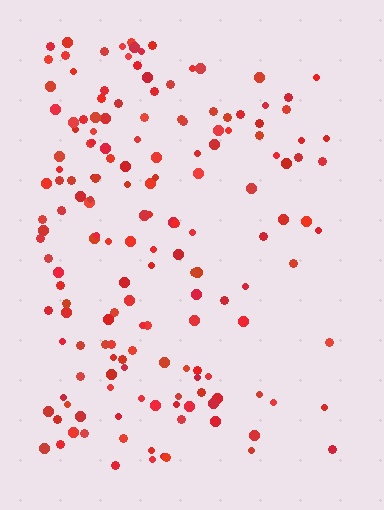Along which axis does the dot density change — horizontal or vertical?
Horizontal.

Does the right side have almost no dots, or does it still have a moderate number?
Still a moderate number, just noticeably fewer than the left.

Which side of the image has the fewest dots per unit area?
The right.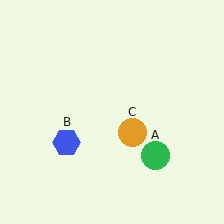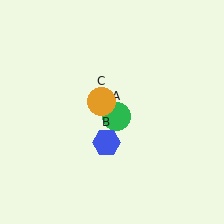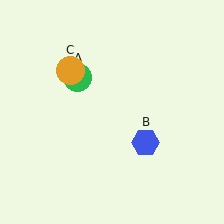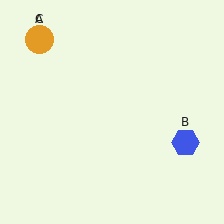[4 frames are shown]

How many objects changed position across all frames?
3 objects changed position: green circle (object A), blue hexagon (object B), orange circle (object C).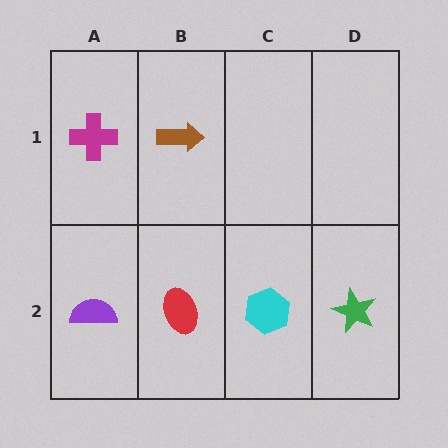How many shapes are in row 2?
4 shapes.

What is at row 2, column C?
A cyan hexagon.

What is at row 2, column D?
A green star.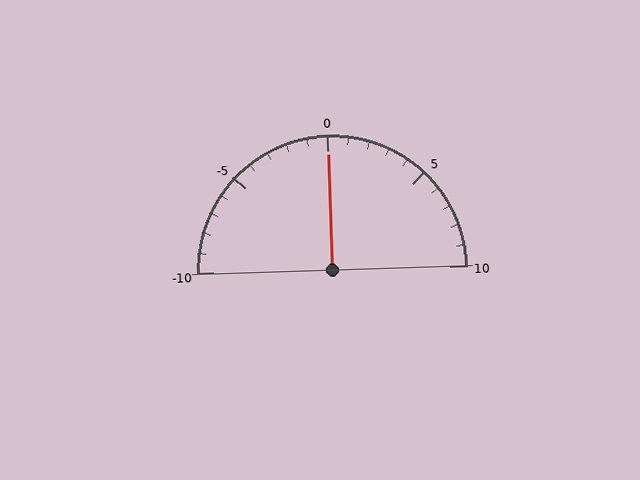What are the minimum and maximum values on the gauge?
The gauge ranges from -10 to 10.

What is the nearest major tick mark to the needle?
The nearest major tick mark is 0.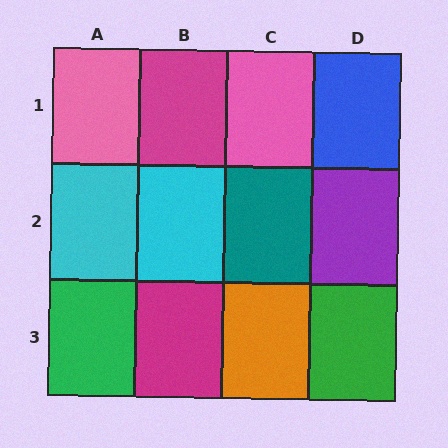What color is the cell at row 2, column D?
Purple.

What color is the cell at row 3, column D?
Green.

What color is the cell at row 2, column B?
Cyan.